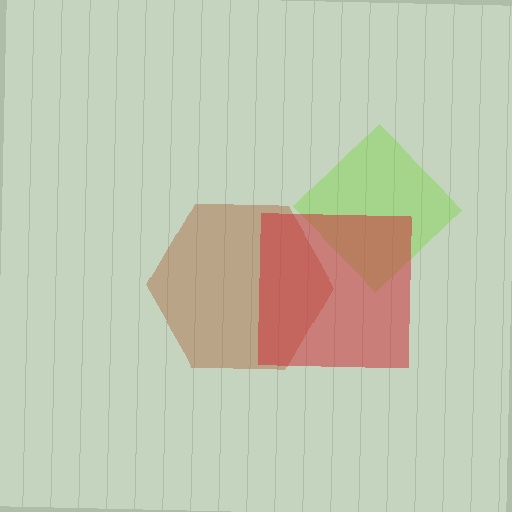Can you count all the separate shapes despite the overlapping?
Yes, there are 3 separate shapes.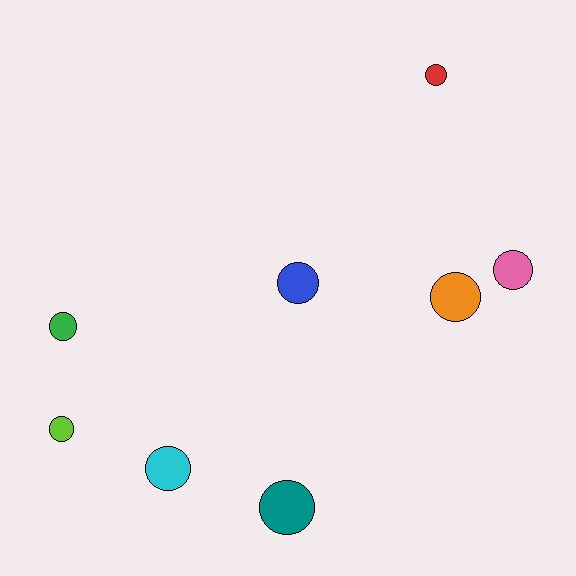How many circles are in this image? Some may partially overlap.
There are 8 circles.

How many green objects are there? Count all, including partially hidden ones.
There is 1 green object.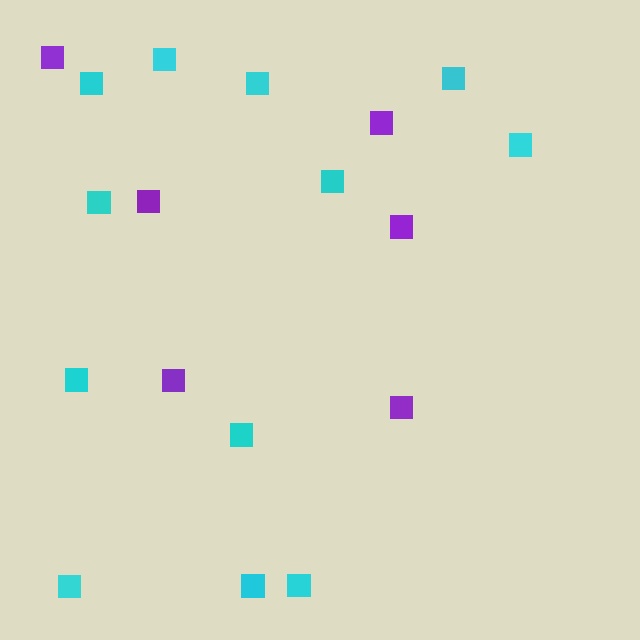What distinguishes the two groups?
There are 2 groups: one group of cyan squares (12) and one group of purple squares (6).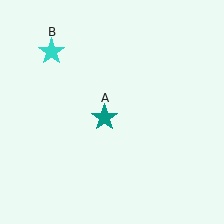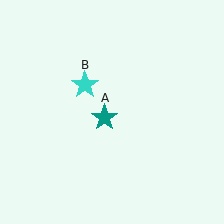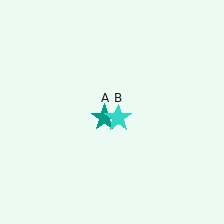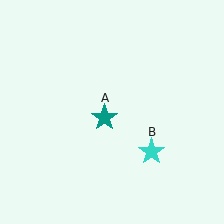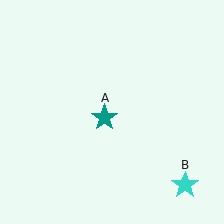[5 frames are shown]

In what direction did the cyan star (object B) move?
The cyan star (object B) moved down and to the right.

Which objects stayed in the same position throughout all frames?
Teal star (object A) remained stationary.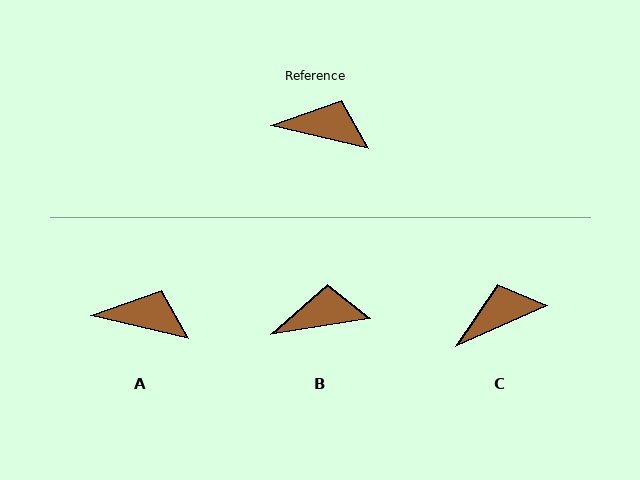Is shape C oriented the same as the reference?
No, it is off by about 37 degrees.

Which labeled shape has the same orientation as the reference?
A.